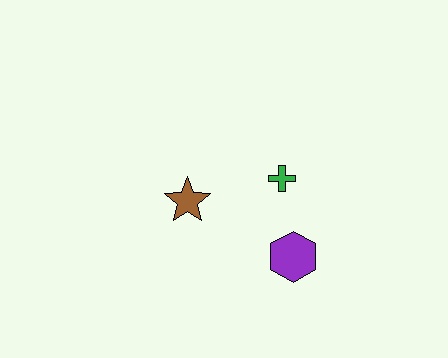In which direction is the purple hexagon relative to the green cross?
The purple hexagon is below the green cross.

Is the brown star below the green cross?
Yes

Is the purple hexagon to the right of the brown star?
Yes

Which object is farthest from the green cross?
The brown star is farthest from the green cross.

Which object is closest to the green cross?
The purple hexagon is closest to the green cross.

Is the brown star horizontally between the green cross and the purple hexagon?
No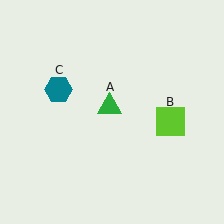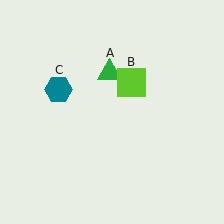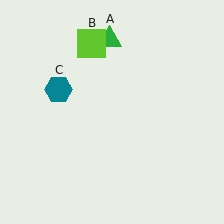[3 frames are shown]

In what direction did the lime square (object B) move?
The lime square (object B) moved up and to the left.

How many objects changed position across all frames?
2 objects changed position: green triangle (object A), lime square (object B).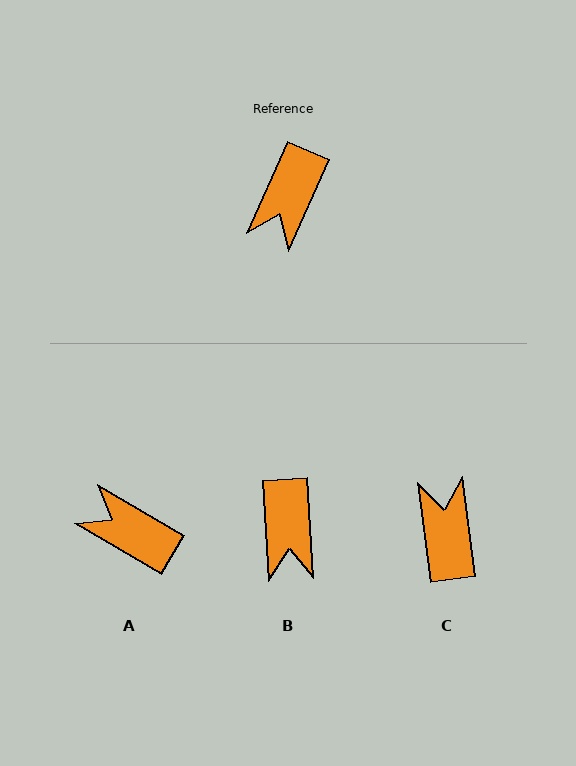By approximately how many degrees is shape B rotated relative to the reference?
Approximately 27 degrees counter-clockwise.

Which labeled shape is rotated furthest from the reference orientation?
C, about 149 degrees away.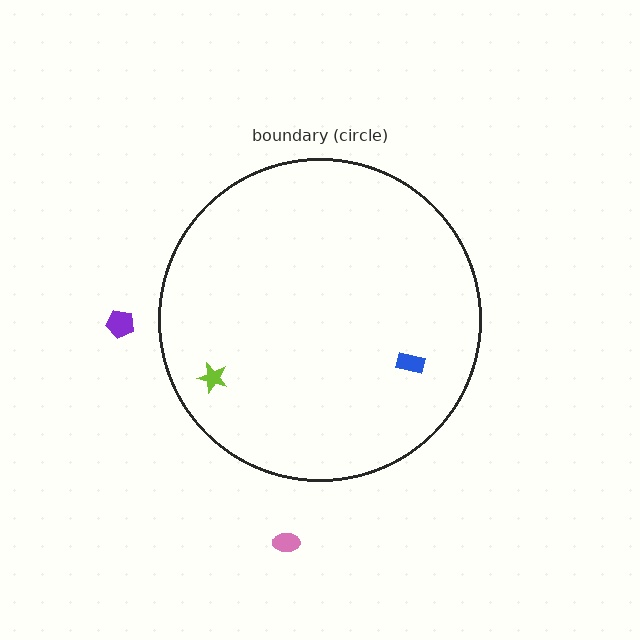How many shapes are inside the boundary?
2 inside, 2 outside.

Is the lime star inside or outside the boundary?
Inside.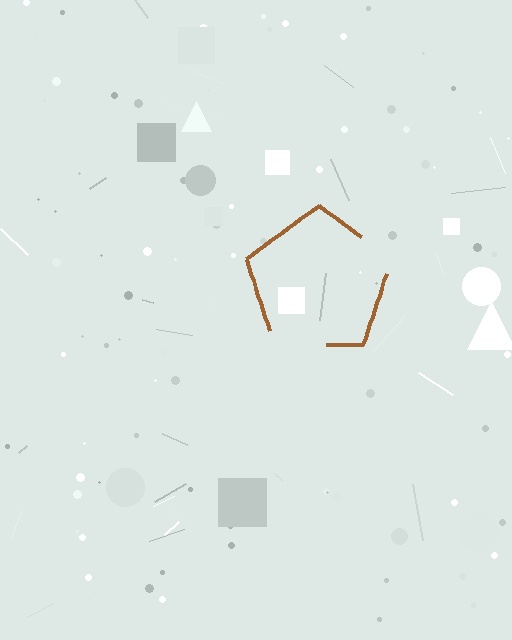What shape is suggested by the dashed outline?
The dashed outline suggests a pentagon.